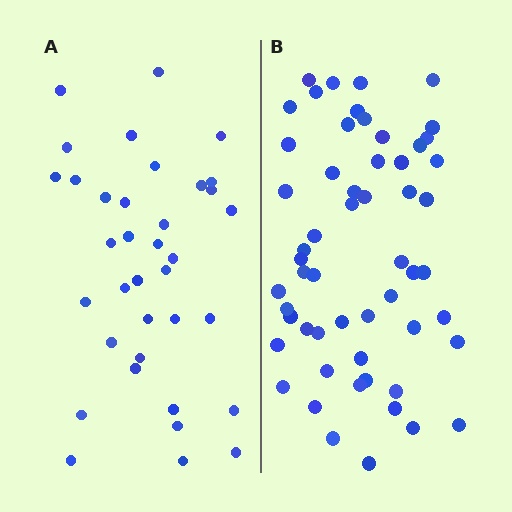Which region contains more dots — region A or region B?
Region B (the right region) has more dots.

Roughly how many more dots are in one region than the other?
Region B has approximately 20 more dots than region A.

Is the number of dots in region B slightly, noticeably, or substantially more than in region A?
Region B has substantially more. The ratio is roughly 1.6 to 1.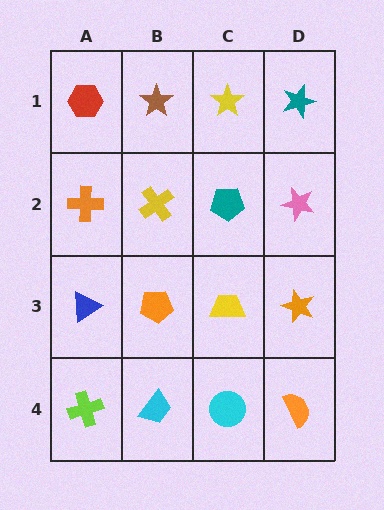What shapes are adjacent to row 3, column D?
A pink star (row 2, column D), an orange semicircle (row 4, column D), a yellow trapezoid (row 3, column C).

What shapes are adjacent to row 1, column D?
A pink star (row 2, column D), a yellow star (row 1, column C).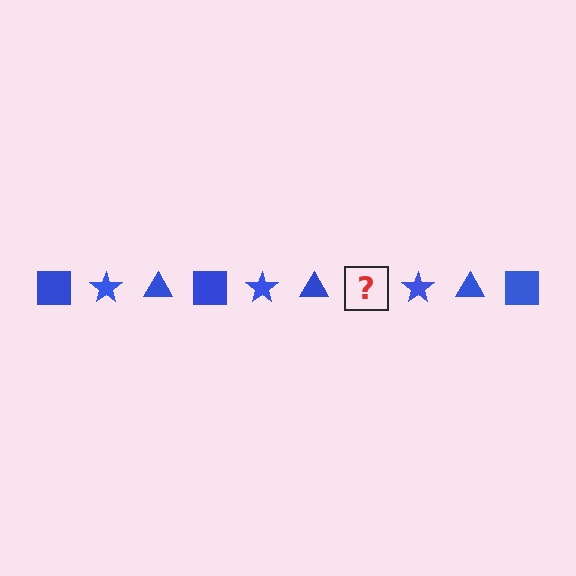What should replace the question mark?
The question mark should be replaced with a blue square.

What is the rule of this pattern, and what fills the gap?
The rule is that the pattern cycles through square, star, triangle shapes in blue. The gap should be filled with a blue square.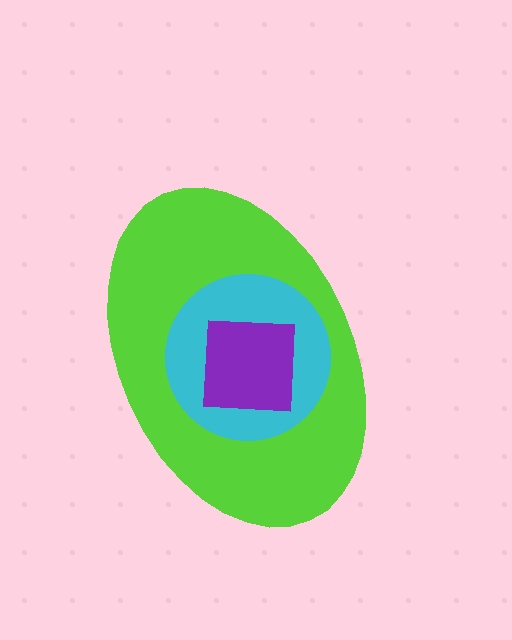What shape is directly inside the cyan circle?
The purple square.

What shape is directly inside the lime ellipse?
The cyan circle.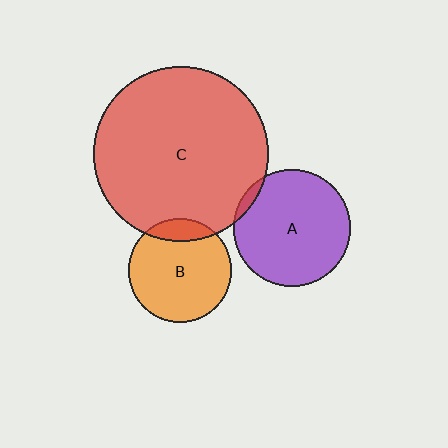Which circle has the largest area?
Circle C (red).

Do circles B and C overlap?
Yes.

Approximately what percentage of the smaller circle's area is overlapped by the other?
Approximately 15%.